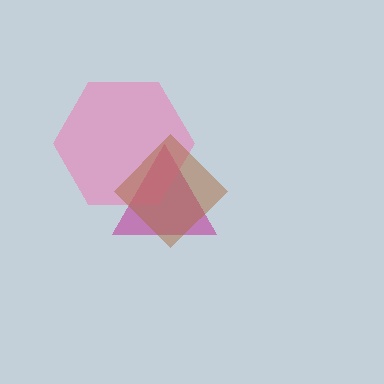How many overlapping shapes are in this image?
There are 3 overlapping shapes in the image.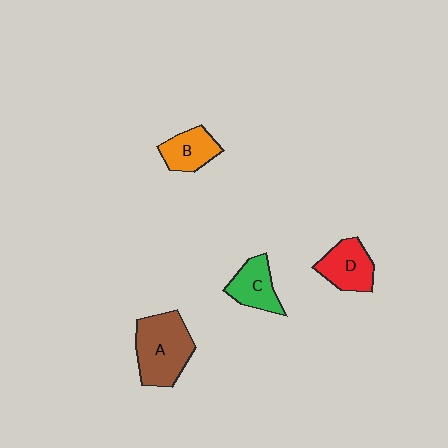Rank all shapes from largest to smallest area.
From largest to smallest: A (brown), D (red), C (green), B (orange).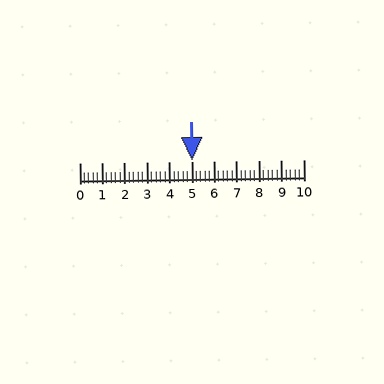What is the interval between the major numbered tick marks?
The major tick marks are spaced 1 units apart.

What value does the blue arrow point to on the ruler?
The blue arrow points to approximately 5.0.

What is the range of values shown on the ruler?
The ruler shows values from 0 to 10.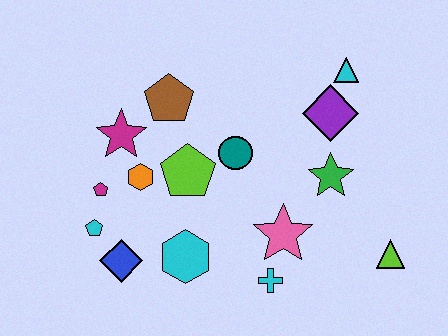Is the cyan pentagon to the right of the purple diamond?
No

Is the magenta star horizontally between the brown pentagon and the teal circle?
No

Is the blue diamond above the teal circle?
No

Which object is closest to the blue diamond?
The cyan pentagon is closest to the blue diamond.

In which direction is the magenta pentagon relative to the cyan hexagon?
The magenta pentagon is to the left of the cyan hexagon.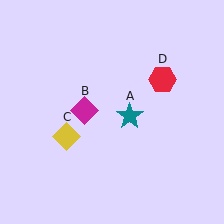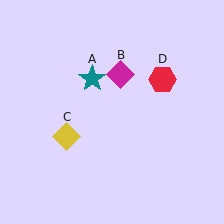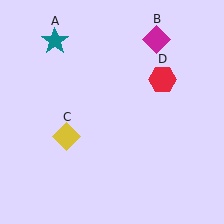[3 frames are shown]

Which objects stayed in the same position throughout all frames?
Yellow diamond (object C) and red hexagon (object D) remained stationary.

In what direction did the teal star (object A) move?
The teal star (object A) moved up and to the left.